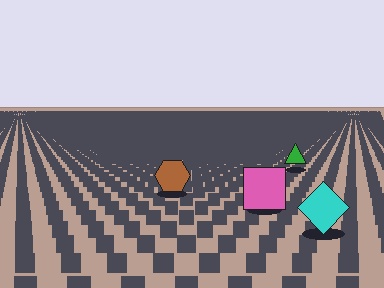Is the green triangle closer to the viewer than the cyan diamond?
No. The cyan diamond is closer — you can tell from the texture gradient: the ground texture is coarser near it.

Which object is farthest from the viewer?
The green triangle is farthest from the viewer. It appears smaller and the ground texture around it is denser.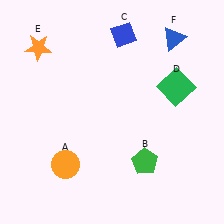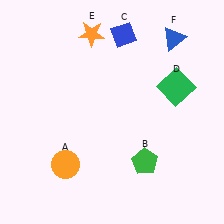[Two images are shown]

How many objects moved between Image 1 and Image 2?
1 object moved between the two images.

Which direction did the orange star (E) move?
The orange star (E) moved right.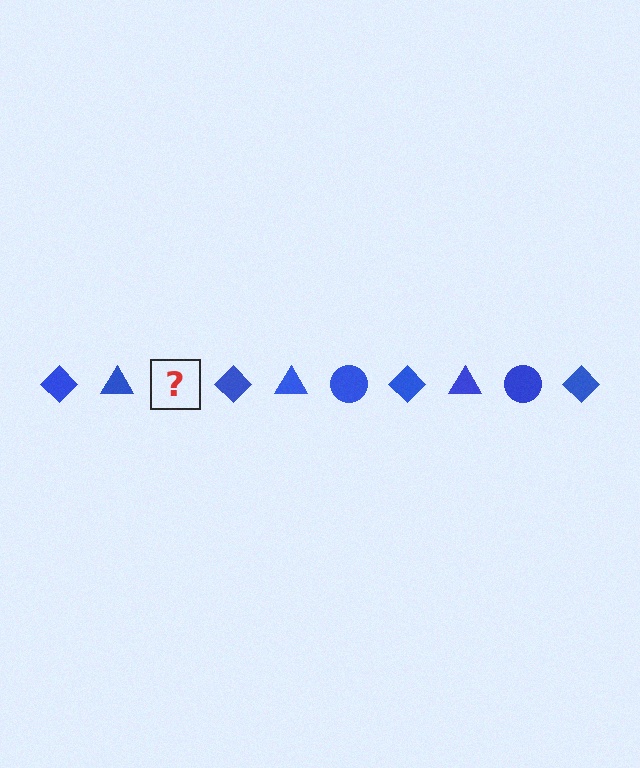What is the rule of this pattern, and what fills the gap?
The rule is that the pattern cycles through diamond, triangle, circle shapes in blue. The gap should be filled with a blue circle.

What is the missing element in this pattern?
The missing element is a blue circle.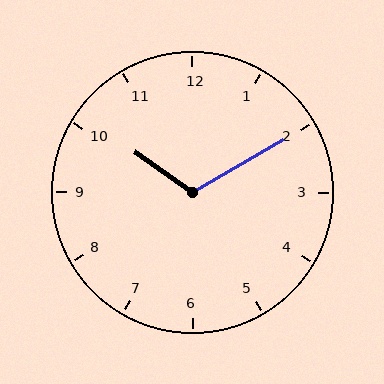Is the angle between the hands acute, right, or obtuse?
It is obtuse.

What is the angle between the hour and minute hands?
Approximately 115 degrees.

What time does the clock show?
10:10.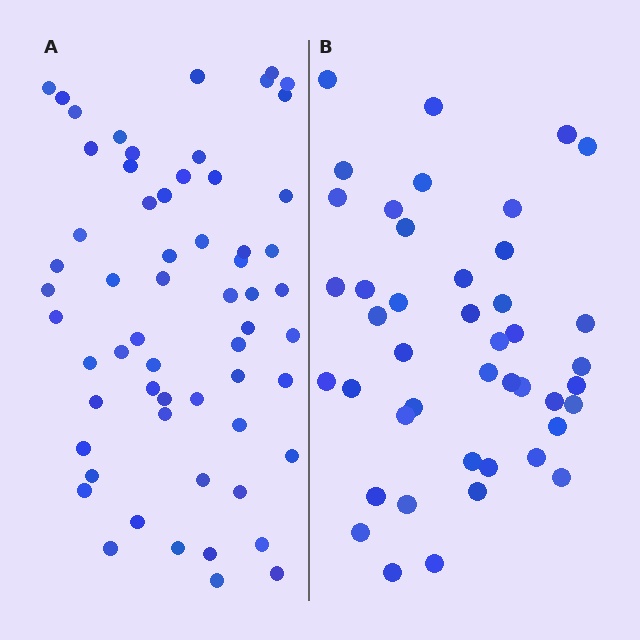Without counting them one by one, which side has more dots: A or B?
Region A (the left region) has more dots.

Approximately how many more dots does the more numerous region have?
Region A has approximately 15 more dots than region B.